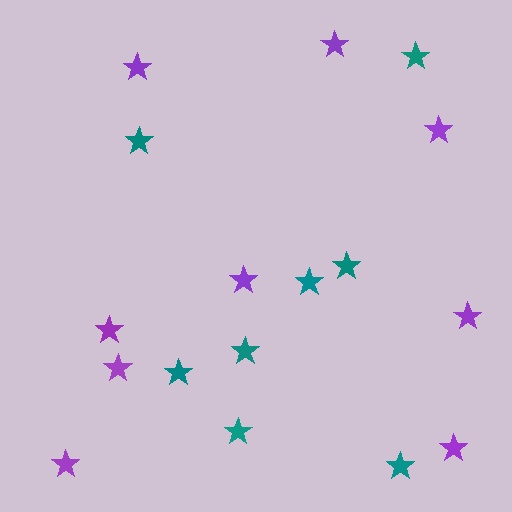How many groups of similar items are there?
There are 2 groups: one group of teal stars (8) and one group of purple stars (9).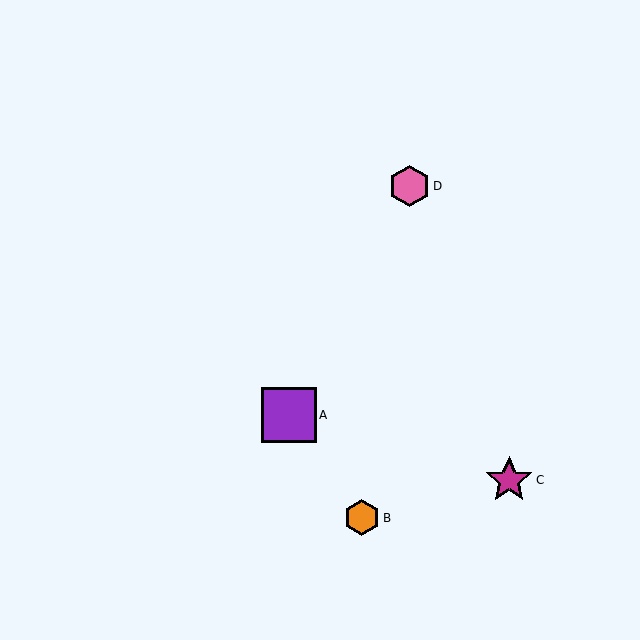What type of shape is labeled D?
Shape D is a pink hexagon.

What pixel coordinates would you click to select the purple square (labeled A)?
Click at (289, 415) to select the purple square A.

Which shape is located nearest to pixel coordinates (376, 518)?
The orange hexagon (labeled B) at (362, 518) is nearest to that location.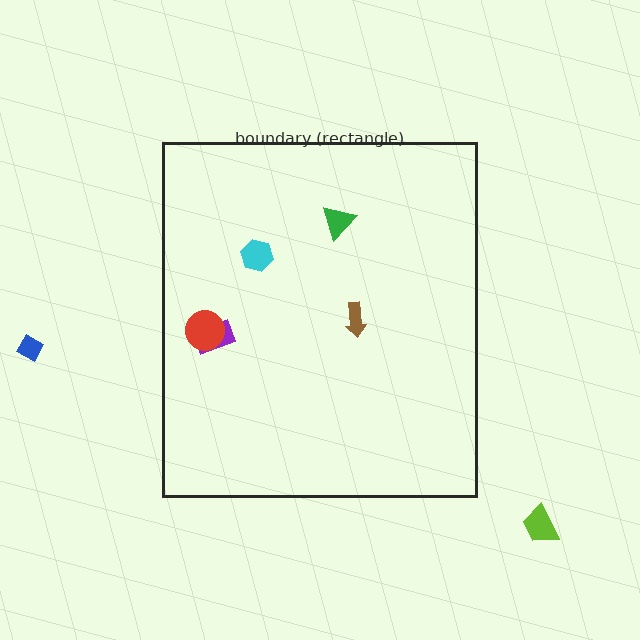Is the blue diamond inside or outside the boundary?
Outside.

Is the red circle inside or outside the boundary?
Inside.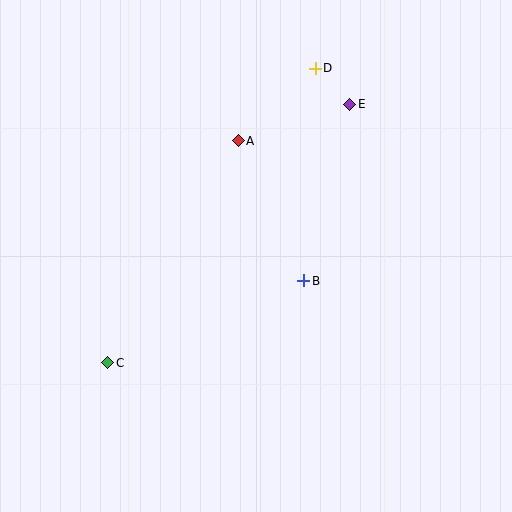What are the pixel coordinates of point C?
Point C is at (108, 363).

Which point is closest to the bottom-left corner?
Point C is closest to the bottom-left corner.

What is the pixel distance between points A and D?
The distance between A and D is 106 pixels.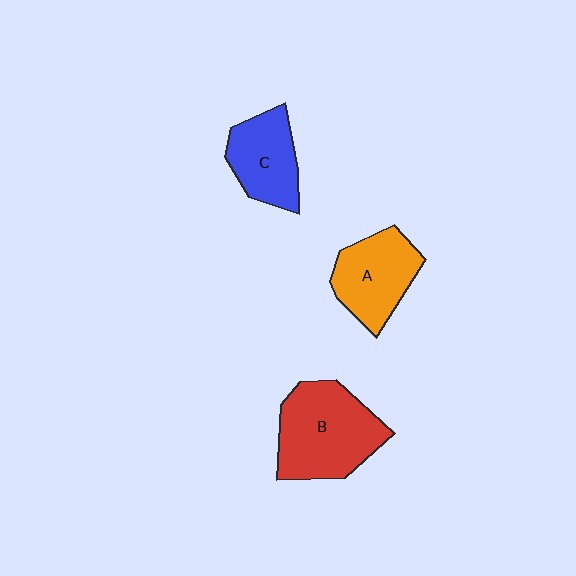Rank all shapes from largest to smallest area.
From largest to smallest: B (red), A (orange), C (blue).